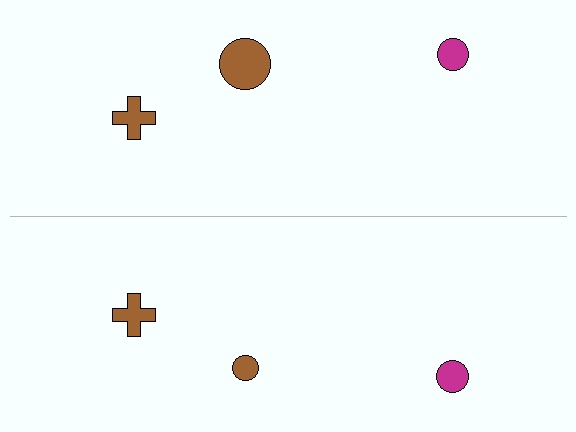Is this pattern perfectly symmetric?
No, the pattern is not perfectly symmetric. The brown circle on the bottom side has a different size than its mirror counterpart.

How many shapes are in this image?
There are 6 shapes in this image.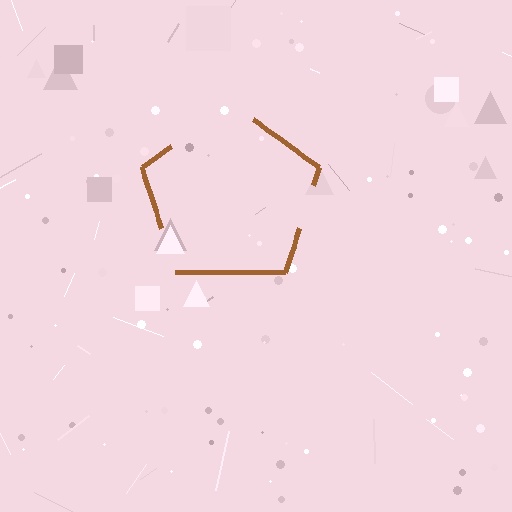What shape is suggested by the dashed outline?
The dashed outline suggests a pentagon.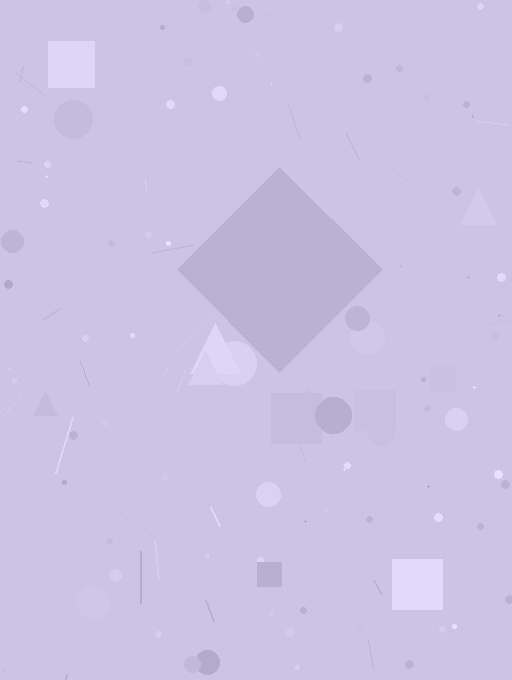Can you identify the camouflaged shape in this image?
The camouflaged shape is a diamond.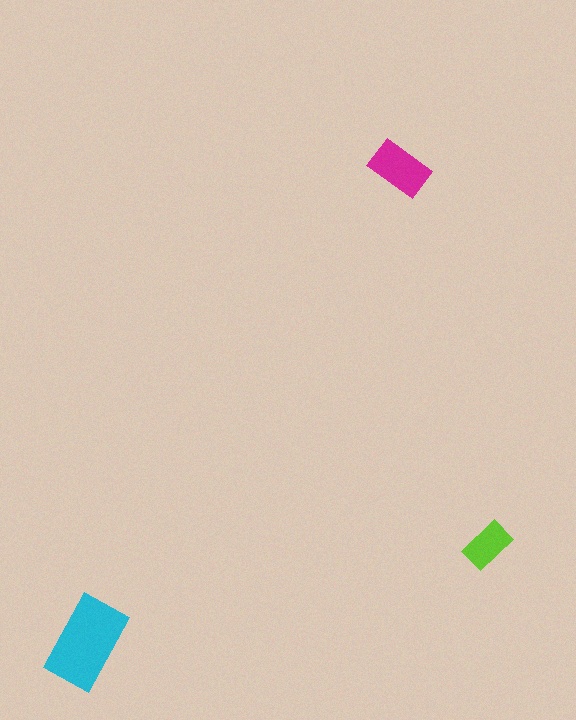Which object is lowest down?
The cyan rectangle is bottommost.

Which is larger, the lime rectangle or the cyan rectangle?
The cyan one.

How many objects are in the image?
There are 3 objects in the image.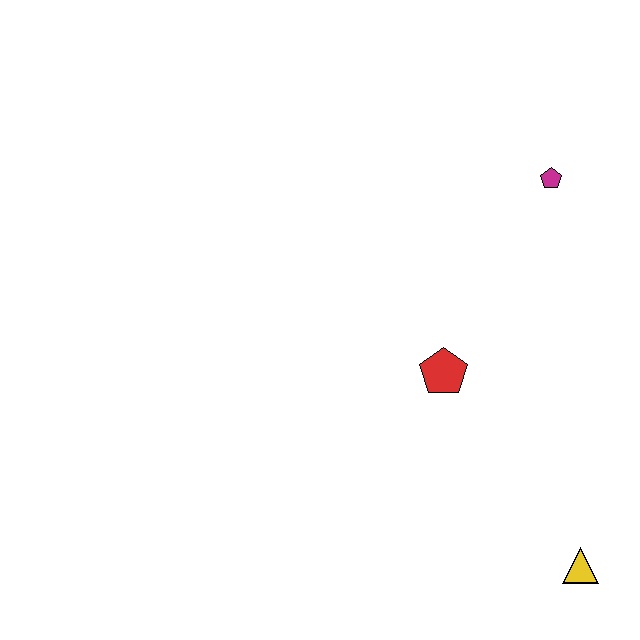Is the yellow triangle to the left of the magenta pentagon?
No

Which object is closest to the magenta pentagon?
The red pentagon is closest to the magenta pentagon.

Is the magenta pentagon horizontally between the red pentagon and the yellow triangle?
Yes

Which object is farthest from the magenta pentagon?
The yellow triangle is farthest from the magenta pentagon.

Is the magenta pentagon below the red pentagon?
No